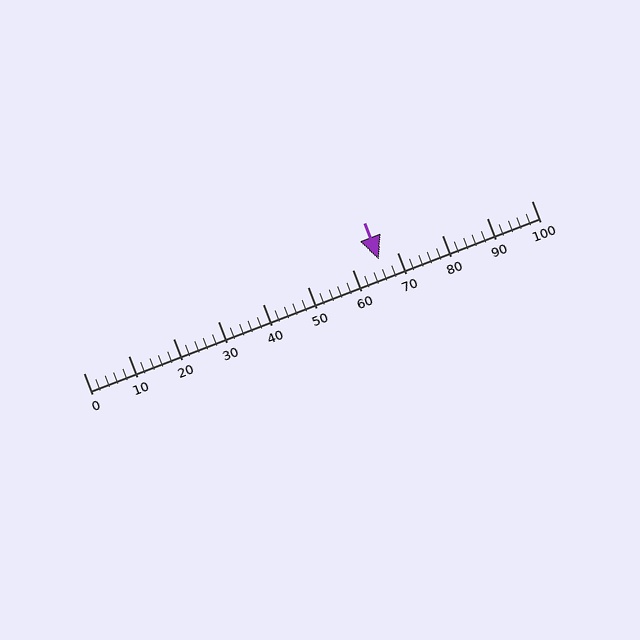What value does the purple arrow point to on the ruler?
The purple arrow points to approximately 66.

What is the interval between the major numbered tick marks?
The major tick marks are spaced 10 units apart.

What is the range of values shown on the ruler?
The ruler shows values from 0 to 100.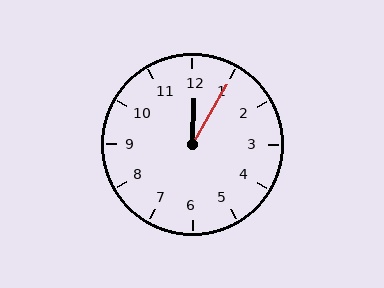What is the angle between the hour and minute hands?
Approximately 28 degrees.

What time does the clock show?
12:05.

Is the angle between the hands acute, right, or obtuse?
It is acute.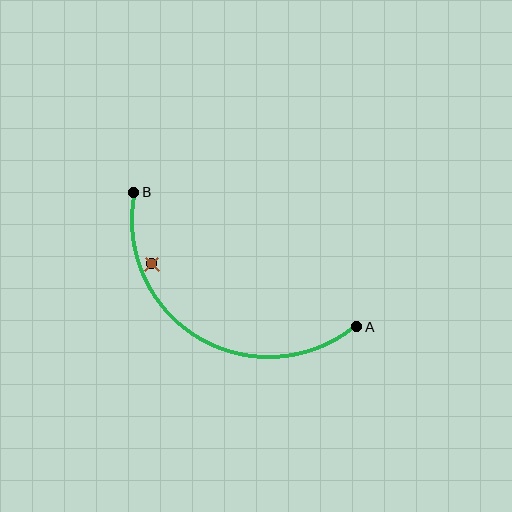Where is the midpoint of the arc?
The arc midpoint is the point on the curve farthest from the straight line joining A and B. It sits below that line.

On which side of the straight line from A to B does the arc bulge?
The arc bulges below the straight line connecting A and B.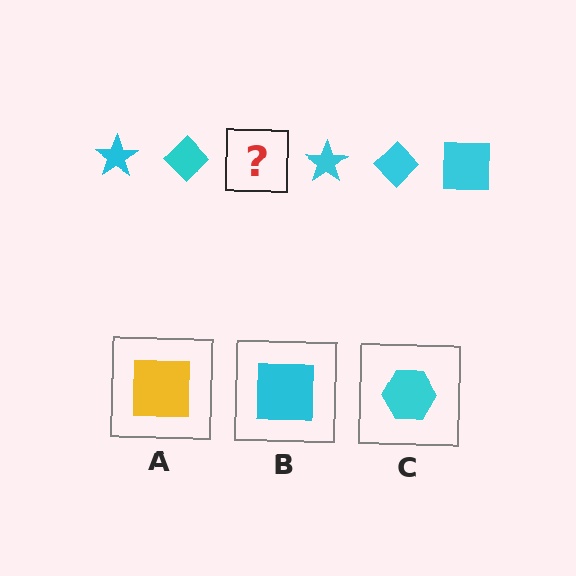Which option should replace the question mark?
Option B.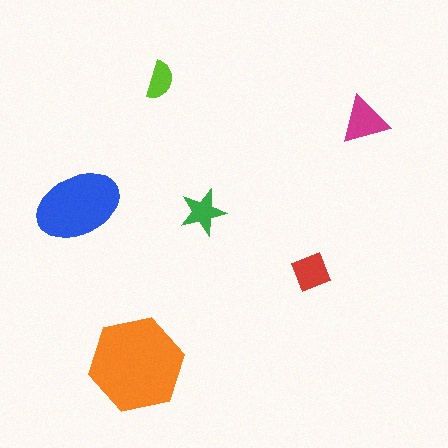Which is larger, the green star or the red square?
The red square.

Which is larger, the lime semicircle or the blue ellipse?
The blue ellipse.